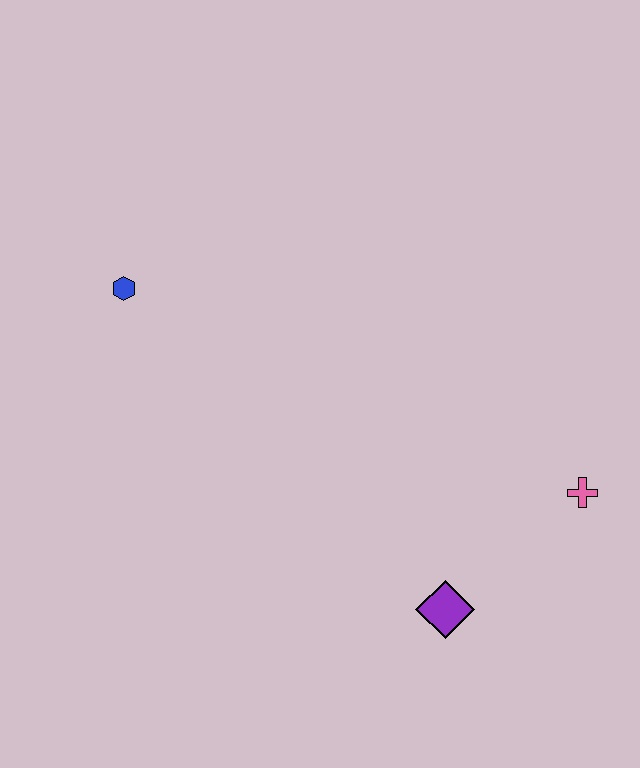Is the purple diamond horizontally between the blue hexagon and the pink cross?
Yes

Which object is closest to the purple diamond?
The pink cross is closest to the purple diamond.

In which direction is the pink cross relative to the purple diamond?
The pink cross is to the right of the purple diamond.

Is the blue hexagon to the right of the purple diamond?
No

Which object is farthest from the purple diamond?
The blue hexagon is farthest from the purple diamond.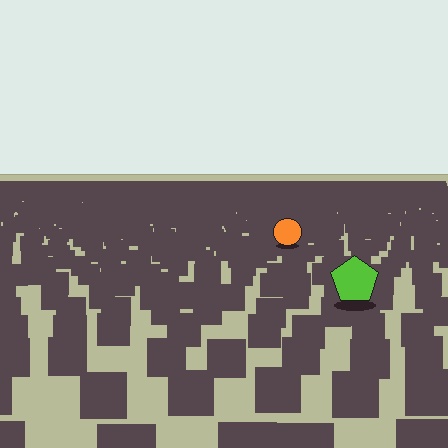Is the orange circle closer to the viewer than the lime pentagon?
No. The lime pentagon is closer — you can tell from the texture gradient: the ground texture is coarser near it.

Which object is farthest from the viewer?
The orange circle is farthest from the viewer. It appears smaller and the ground texture around it is denser.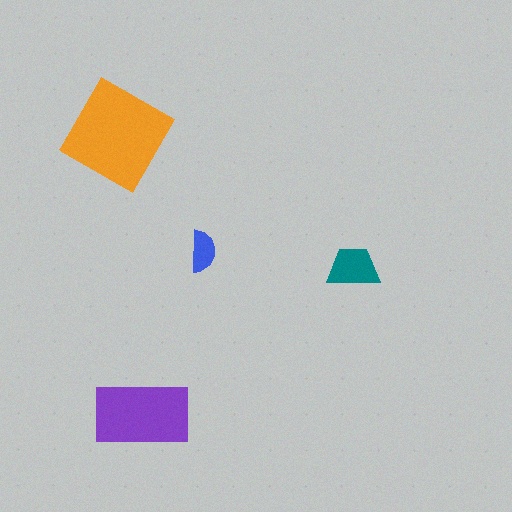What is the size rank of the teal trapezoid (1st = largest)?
3rd.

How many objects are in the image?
There are 4 objects in the image.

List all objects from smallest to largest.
The blue semicircle, the teal trapezoid, the purple rectangle, the orange square.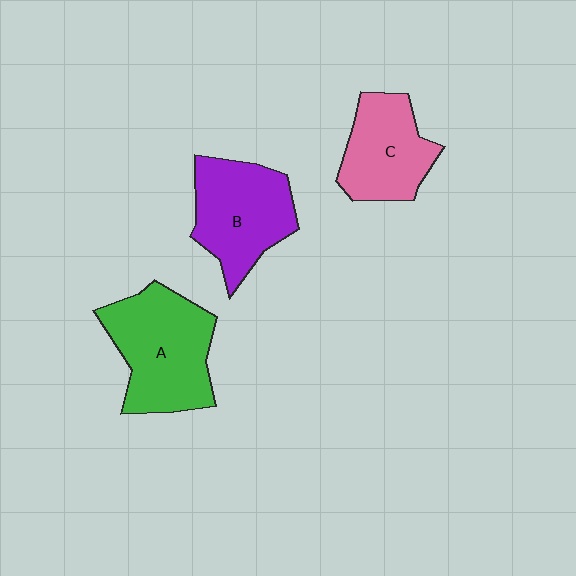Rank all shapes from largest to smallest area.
From largest to smallest: A (green), B (purple), C (pink).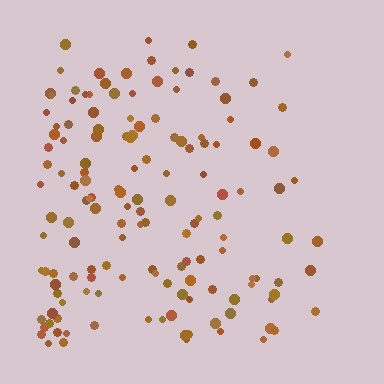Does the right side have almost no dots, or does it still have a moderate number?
Still a moderate number, just noticeably fewer than the left.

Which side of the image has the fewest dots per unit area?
The right.